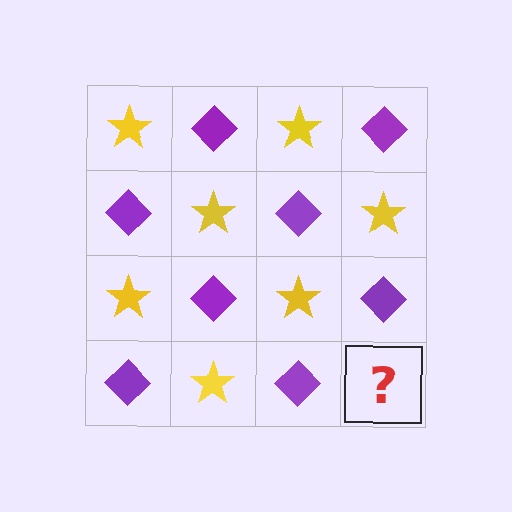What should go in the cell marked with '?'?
The missing cell should contain a yellow star.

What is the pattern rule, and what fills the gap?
The rule is that it alternates yellow star and purple diamond in a checkerboard pattern. The gap should be filled with a yellow star.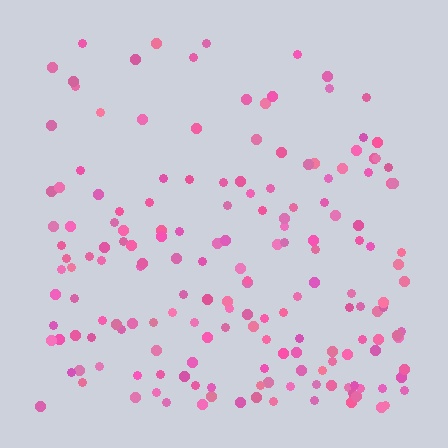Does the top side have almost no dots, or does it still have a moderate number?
Still a moderate number, just noticeably fewer than the bottom.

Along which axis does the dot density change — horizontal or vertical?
Vertical.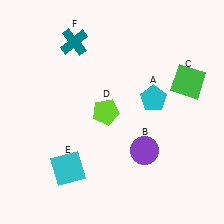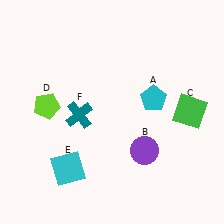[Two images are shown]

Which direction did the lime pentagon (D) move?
The lime pentagon (D) moved left.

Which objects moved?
The objects that moved are: the green square (C), the lime pentagon (D), the teal cross (F).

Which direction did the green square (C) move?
The green square (C) moved down.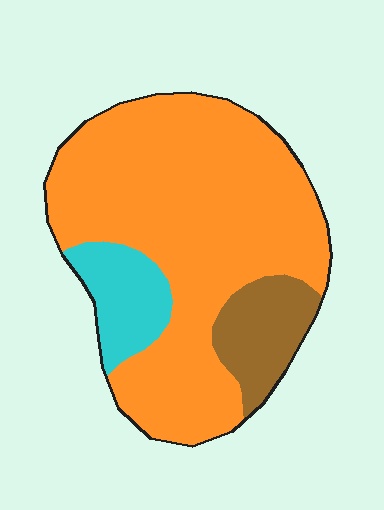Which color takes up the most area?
Orange, at roughly 75%.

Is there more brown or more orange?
Orange.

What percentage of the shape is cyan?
Cyan covers around 10% of the shape.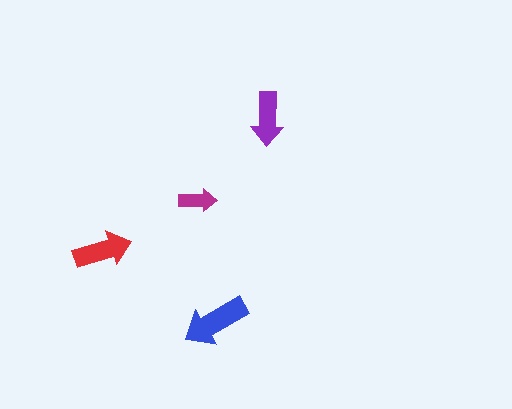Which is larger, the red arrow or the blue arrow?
The blue one.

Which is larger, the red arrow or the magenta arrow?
The red one.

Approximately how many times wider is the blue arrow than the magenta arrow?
About 2 times wider.